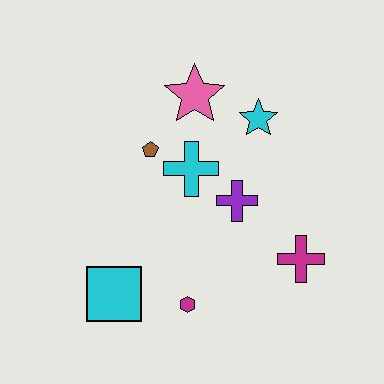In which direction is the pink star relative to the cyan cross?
The pink star is above the cyan cross.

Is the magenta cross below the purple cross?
Yes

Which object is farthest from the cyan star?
The cyan square is farthest from the cyan star.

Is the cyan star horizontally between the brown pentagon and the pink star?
No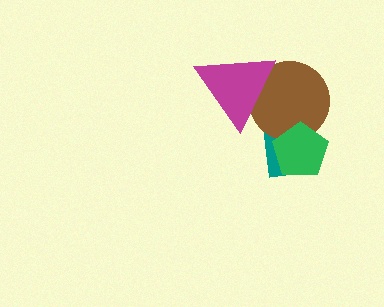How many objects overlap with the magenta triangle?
1 object overlaps with the magenta triangle.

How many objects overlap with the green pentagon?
2 objects overlap with the green pentagon.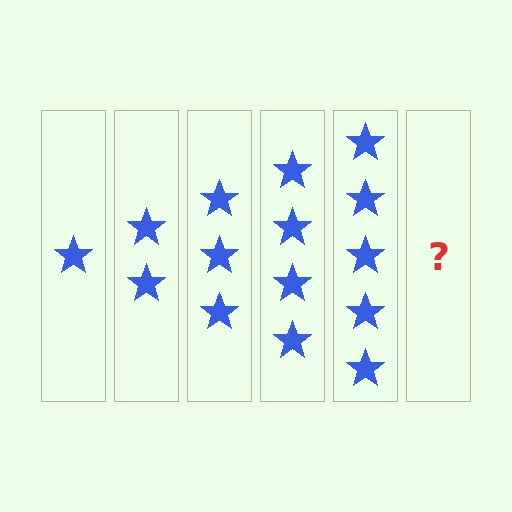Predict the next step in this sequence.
The next step is 6 stars.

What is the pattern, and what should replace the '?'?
The pattern is that each step adds one more star. The '?' should be 6 stars.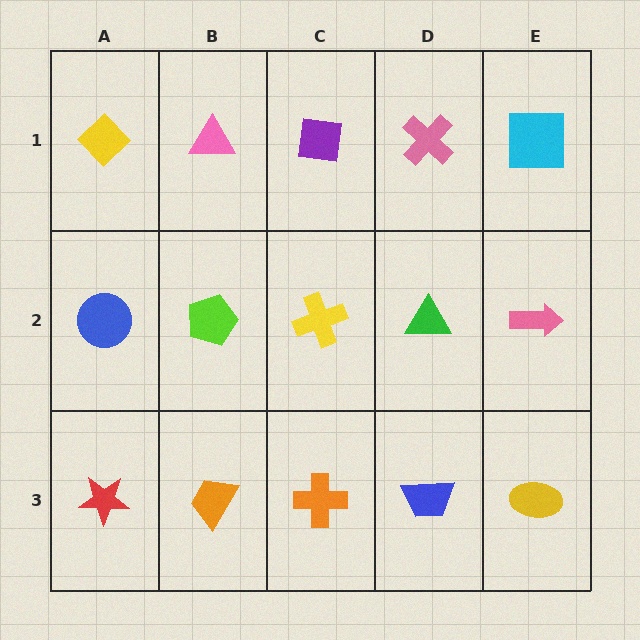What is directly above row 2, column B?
A pink triangle.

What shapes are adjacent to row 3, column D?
A green triangle (row 2, column D), an orange cross (row 3, column C), a yellow ellipse (row 3, column E).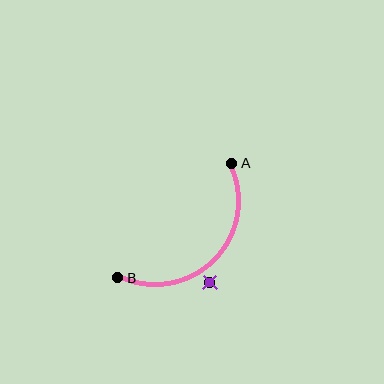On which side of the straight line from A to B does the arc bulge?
The arc bulges below and to the right of the straight line connecting A and B.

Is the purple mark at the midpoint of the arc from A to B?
No — the purple mark does not lie on the arc at all. It sits slightly outside the curve.